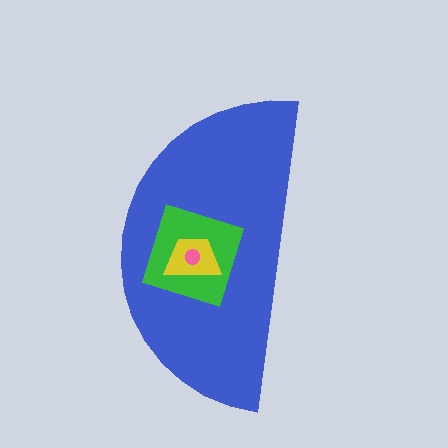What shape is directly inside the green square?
The yellow trapezoid.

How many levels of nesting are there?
4.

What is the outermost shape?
The blue semicircle.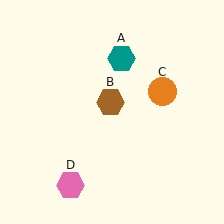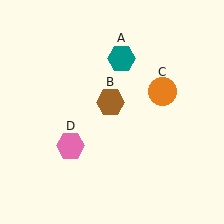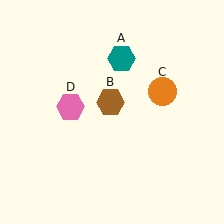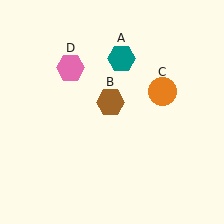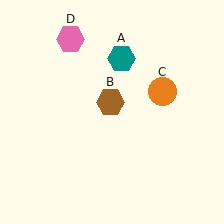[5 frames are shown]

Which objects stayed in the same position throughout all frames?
Teal hexagon (object A) and brown hexagon (object B) and orange circle (object C) remained stationary.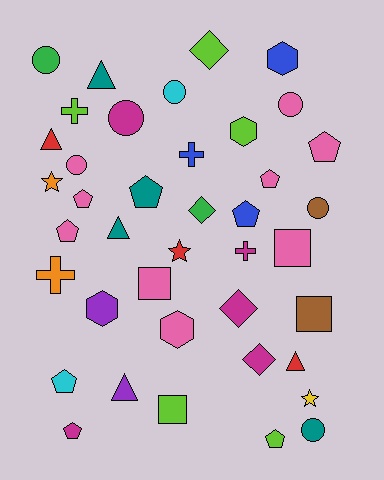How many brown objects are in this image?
There are 2 brown objects.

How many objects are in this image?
There are 40 objects.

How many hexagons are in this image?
There are 4 hexagons.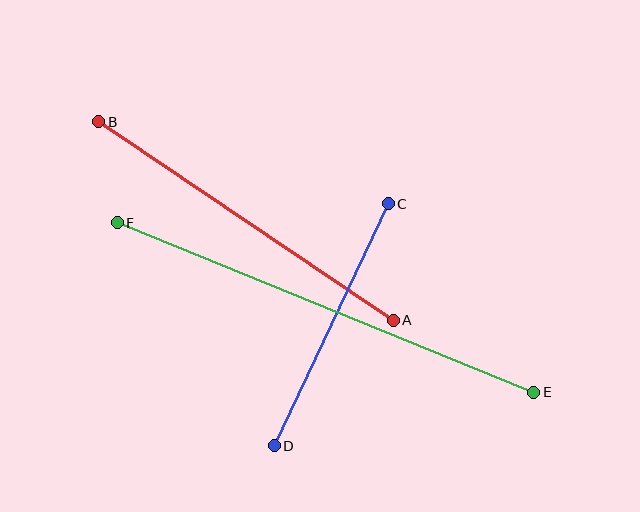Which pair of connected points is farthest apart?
Points E and F are farthest apart.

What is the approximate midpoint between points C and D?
The midpoint is at approximately (331, 325) pixels.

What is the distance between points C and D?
The distance is approximately 268 pixels.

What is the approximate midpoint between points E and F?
The midpoint is at approximately (325, 307) pixels.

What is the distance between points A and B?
The distance is approximately 355 pixels.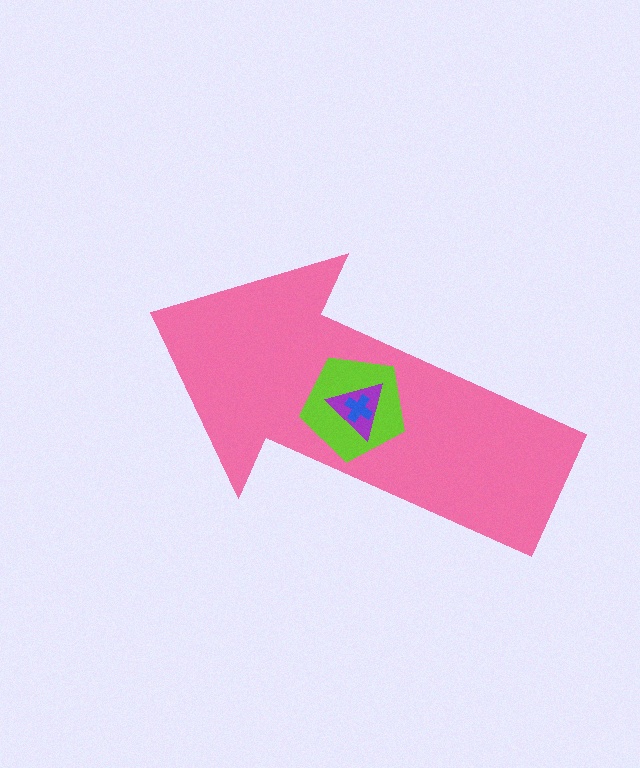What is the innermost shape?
The blue cross.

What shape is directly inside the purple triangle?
The blue cross.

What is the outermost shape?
The pink arrow.